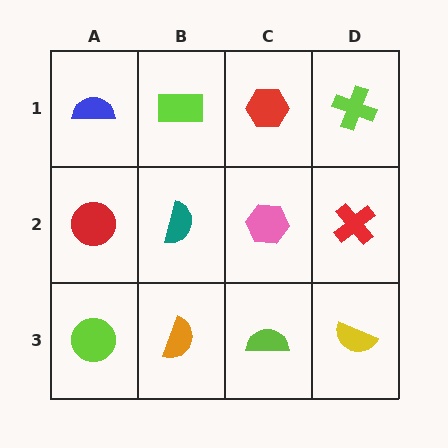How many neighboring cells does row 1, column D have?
2.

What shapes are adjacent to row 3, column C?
A pink hexagon (row 2, column C), an orange semicircle (row 3, column B), a yellow semicircle (row 3, column D).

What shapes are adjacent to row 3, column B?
A teal semicircle (row 2, column B), a lime circle (row 3, column A), a lime semicircle (row 3, column C).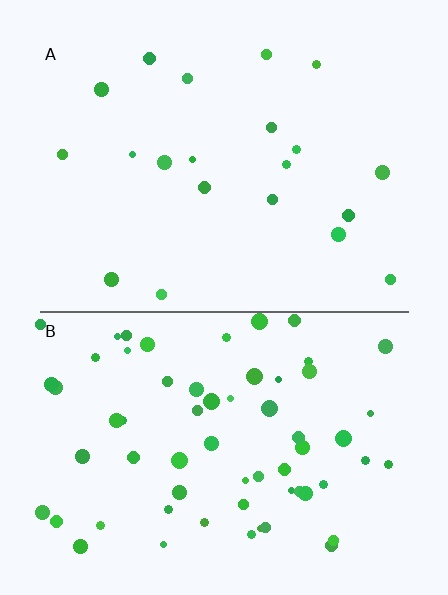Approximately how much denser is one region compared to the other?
Approximately 3.1× — region B over region A.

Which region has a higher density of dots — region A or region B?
B (the bottom).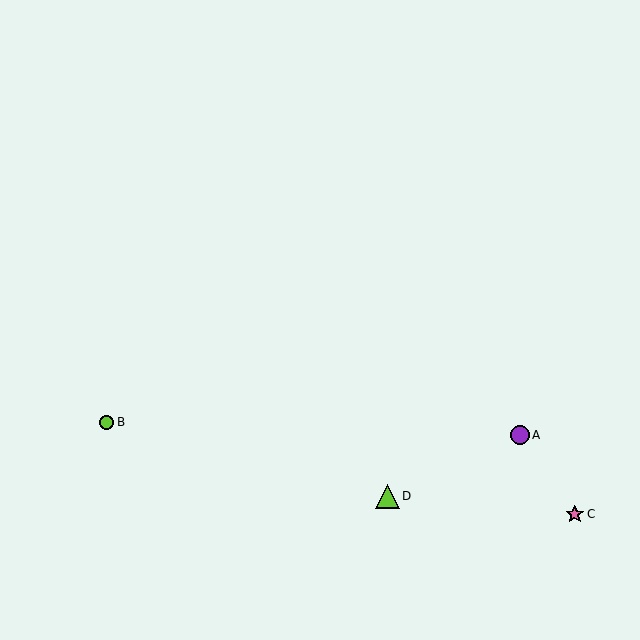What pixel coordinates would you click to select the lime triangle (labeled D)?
Click at (387, 496) to select the lime triangle D.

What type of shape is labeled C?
Shape C is a pink star.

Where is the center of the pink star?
The center of the pink star is at (575, 514).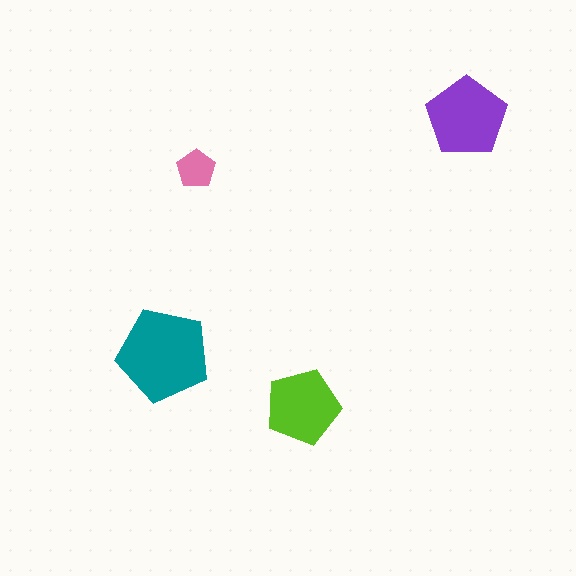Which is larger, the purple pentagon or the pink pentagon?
The purple one.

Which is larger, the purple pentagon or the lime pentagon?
The purple one.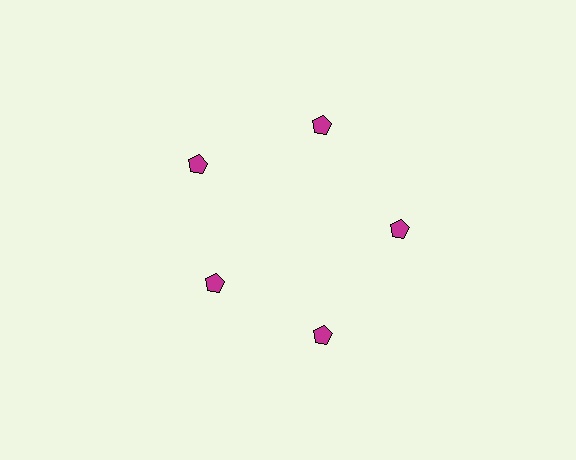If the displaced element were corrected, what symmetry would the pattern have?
It would have 5-fold rotational symmetry — the pattern would map onto itself every 72 degrees.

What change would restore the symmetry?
The symmetry would be restored by moving it outward, back onto the ring so that all 5 pentagons sit at equal angles and equal distance from the center.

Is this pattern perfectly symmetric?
No. The 5 magenta pentagons are arranged in a ring, but one element near the 8 o'clock position is pulled inward toward the center, breaking the 5-fold rotational symmetry.